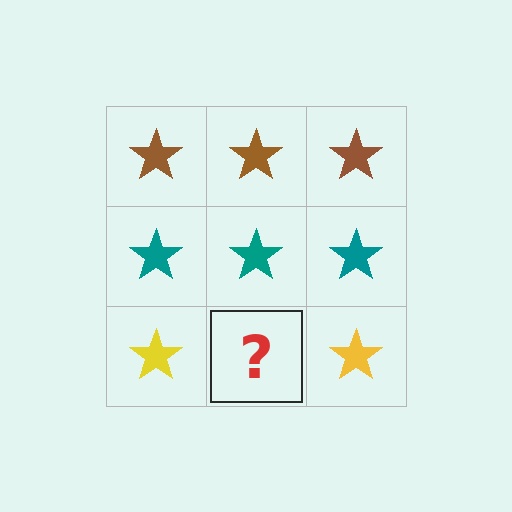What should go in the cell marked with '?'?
The missing cell should contain a yellow star.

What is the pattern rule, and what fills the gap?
The rule is that each row has a consistent color. The gap should be filled with a yellow star.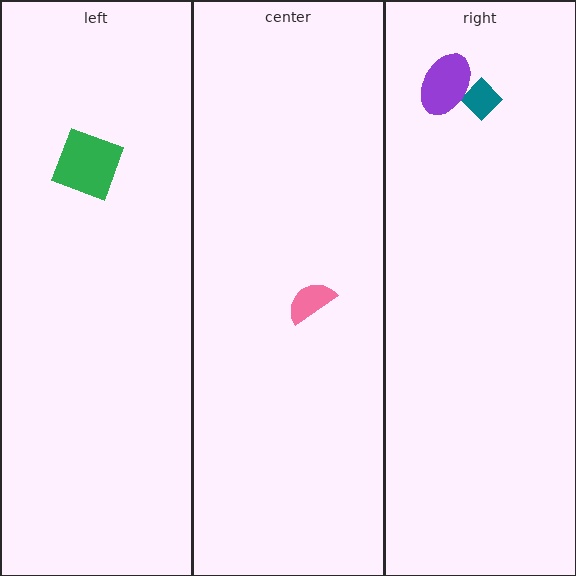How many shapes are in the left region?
1.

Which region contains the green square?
The left region.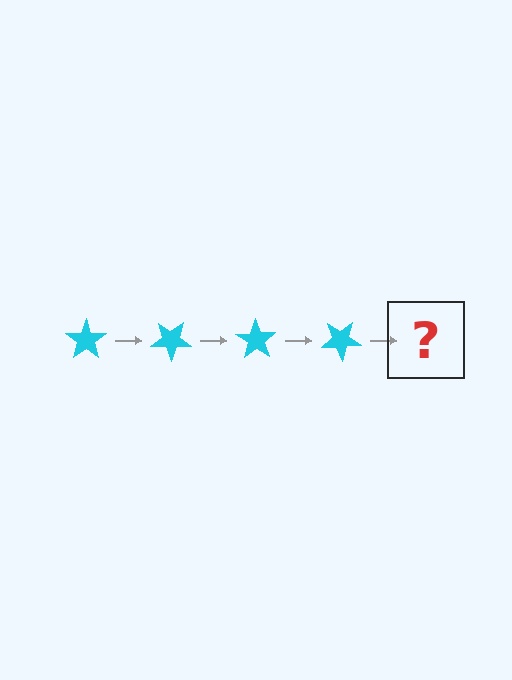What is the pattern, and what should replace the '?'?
The pattern is that the star rotates 35 degrees each step. The '?' should be a cyan star rotated 140 degrees.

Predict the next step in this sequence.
The next step is a cyan star rotated 140 degrees.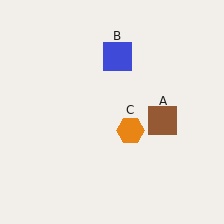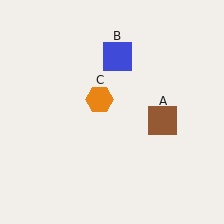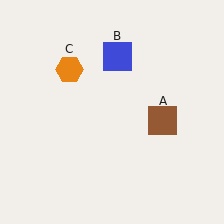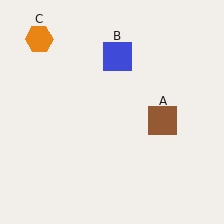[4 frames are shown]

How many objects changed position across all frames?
1 object changed position: orange hexagon (object C).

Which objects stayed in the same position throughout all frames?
Brown square (object A) and blue square (object B) remained stationary.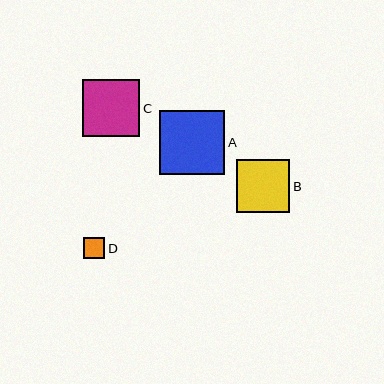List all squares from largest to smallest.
From largest to smallest: A, C, B, D.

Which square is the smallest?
Square D is the smallest with a size of approximately 21 pixels.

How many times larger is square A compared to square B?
Square A is approximately 1.2 times the size of square B.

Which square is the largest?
Square A is the largest with a size of approximately 65 pixels.